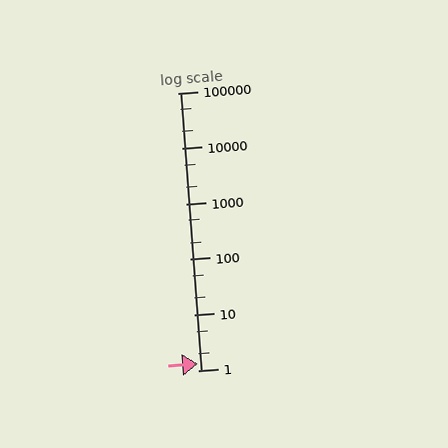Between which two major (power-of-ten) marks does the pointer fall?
The pointer is between 1 and 10.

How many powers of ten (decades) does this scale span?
The scale spans 5 decades, from 1 to 100000.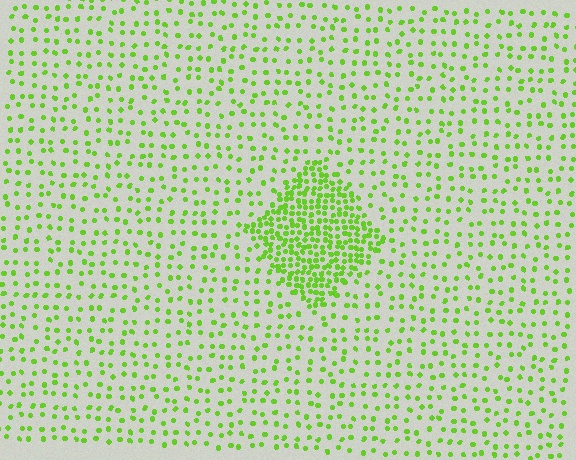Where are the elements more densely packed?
The elements are more densely packed inside the diamond boundary.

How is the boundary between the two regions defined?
The boundary is defined by a change in element density (approximately 2.8x ratio). All elements are the same color, size, and shape.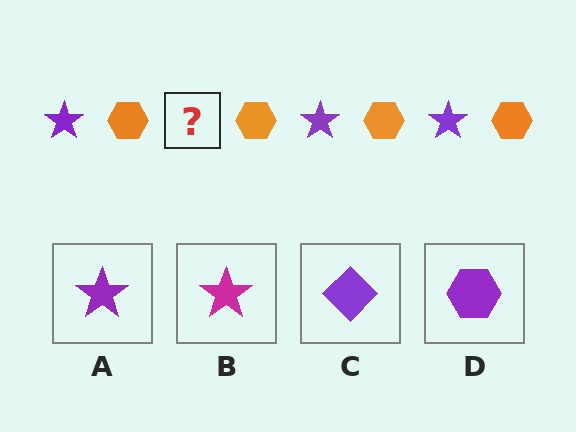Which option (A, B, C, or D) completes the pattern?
A.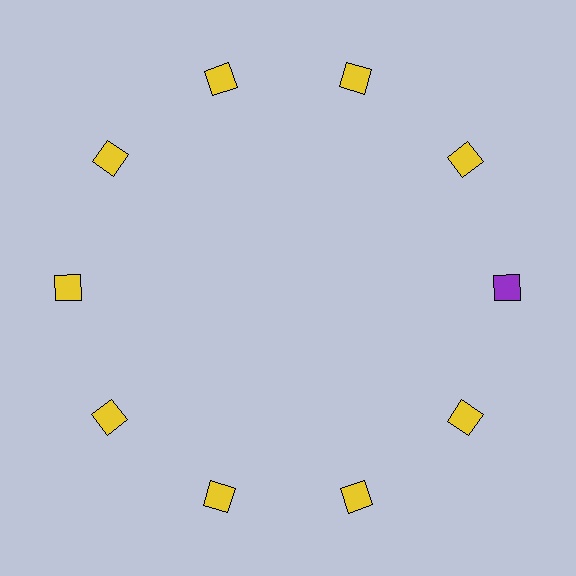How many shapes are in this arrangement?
There are 10 shapes arranged in a ring pattern.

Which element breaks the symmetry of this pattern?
The purple square at roughly the 3 o'clock position breaks the symmetry. All other shapes are yellow squares.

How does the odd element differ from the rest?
It has a different color: purple instead of yellow.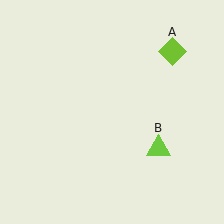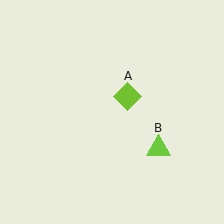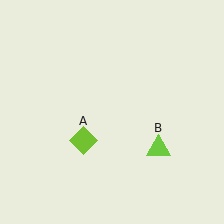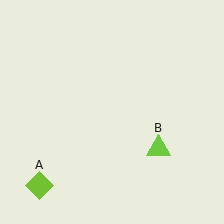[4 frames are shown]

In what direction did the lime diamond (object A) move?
The lime diamond (object A) moved down and to the left.